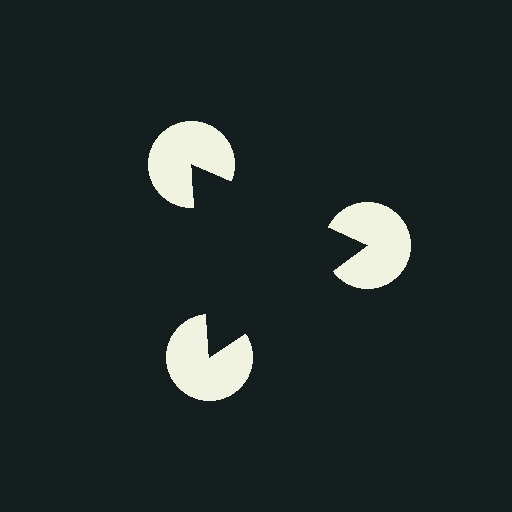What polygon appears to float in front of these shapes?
An illusory triangle — its edges are inferred from the aligned wedge cuts in the pac-man discs, not physically drawn.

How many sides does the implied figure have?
3 sides.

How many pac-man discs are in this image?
There are 3 — one at each vertex of the illusory triangle.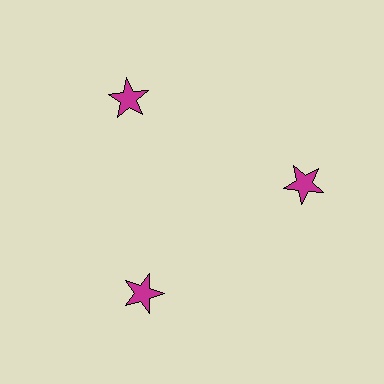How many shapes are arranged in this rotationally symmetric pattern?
There are 3 shapes, arranged in 3 groups of 1.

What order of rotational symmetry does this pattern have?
This pattern has 3-fold rotational symmetry.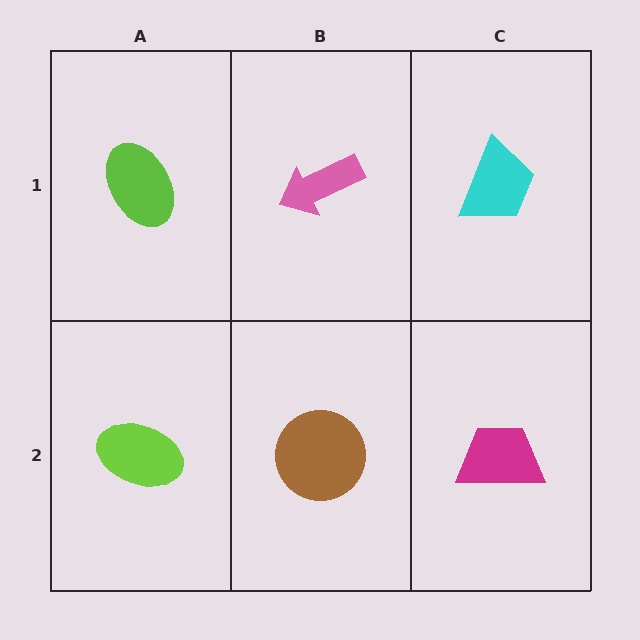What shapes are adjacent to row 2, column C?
A cyan trapezoid (row 1, column C), a brown circle (row 2, column B).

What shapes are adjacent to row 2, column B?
A pink arrow (row 1, column B), a lime ellipse (row 2, column A), a magenta trapezoid (row 2, column C).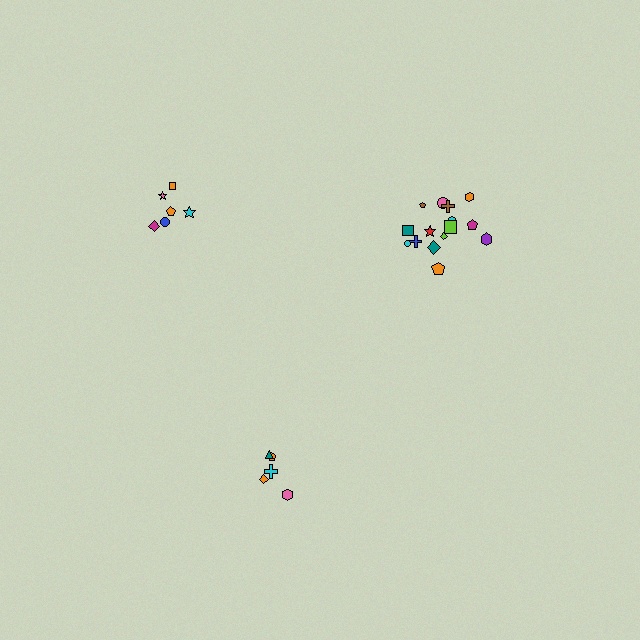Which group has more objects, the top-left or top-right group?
The top-right group.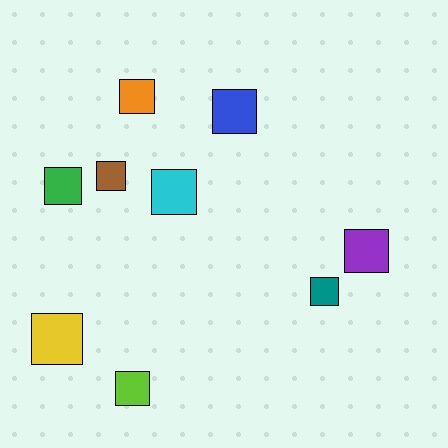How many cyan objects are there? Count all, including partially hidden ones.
There is 1 cyan object.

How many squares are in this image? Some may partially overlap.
There are 9 squares.